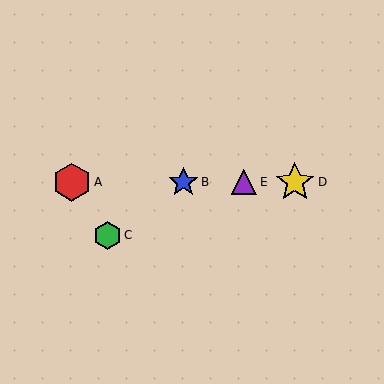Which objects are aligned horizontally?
Objects A, B, D, E are aligned horizontally.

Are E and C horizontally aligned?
No, E is at y≈182 and C is at y≈235.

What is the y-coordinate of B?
Object B is at y≈182.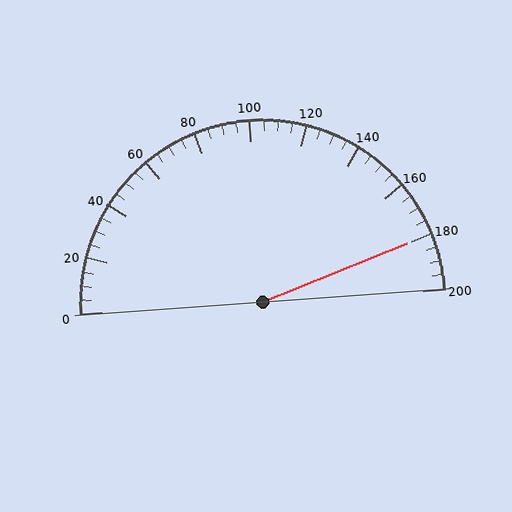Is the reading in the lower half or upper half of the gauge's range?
The reading is in the upper half of the range (0 to 200).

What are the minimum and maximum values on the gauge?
The gauge ranges from 0 to 200.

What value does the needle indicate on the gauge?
The needle indicates approximately 180.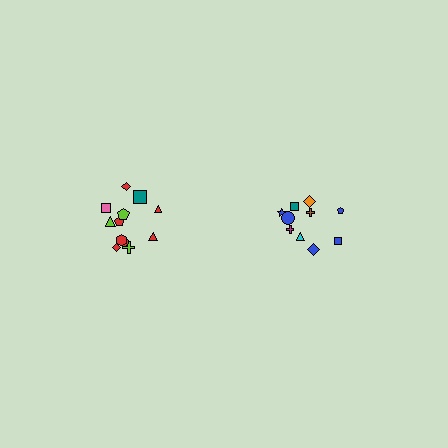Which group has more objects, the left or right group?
The left group.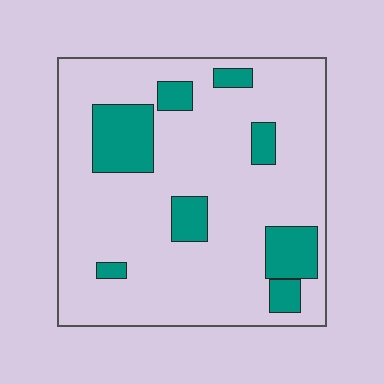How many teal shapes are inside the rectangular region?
8.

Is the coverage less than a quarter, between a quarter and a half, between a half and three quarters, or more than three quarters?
Less than a quarter.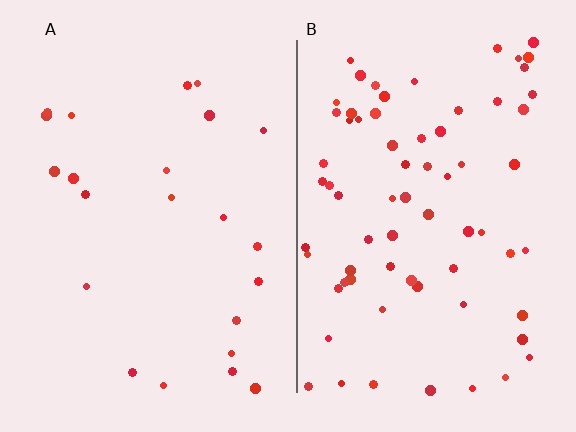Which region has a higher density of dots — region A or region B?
B (the right).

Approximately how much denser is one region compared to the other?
Approximately 3.1× — region B over region A.